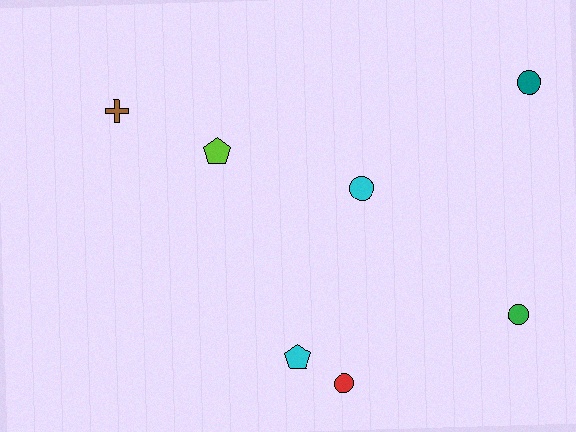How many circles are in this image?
There are 4 circles.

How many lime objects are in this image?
There is 1 lime object.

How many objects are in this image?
There are 7 objects.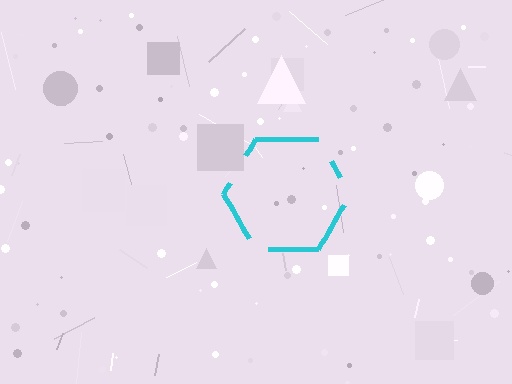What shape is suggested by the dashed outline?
The dashed outline suggests a hexagon.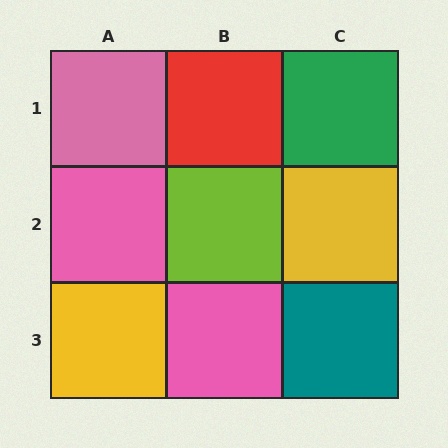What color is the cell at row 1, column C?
Green.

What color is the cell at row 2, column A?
Pink.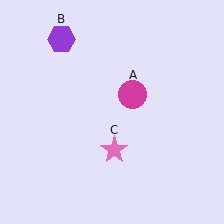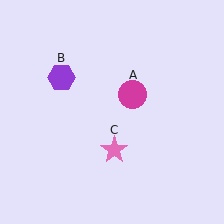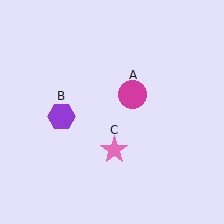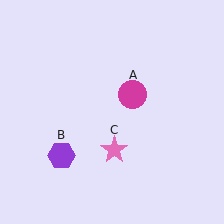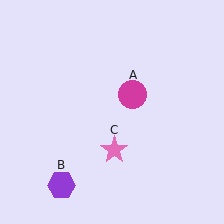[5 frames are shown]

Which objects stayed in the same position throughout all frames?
Magenta circle (object A) and pink star (object C) remained stationary.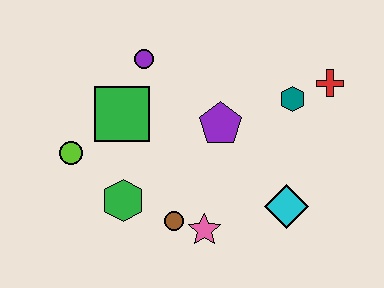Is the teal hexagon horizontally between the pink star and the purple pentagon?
No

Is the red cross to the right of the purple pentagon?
Yes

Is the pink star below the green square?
Yes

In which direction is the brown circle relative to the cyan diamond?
The brown circle is to the left of the cyan diamond.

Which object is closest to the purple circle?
The green square is closest to the purple circle.